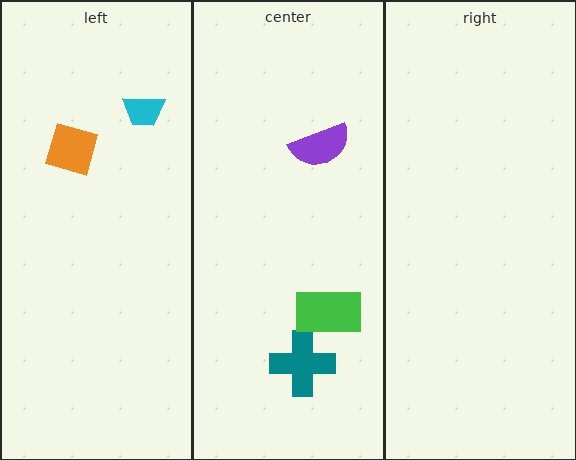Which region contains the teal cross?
The center region.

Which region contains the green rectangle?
The center region.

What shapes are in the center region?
The teal cross, the purple semicircle, the green rectangle.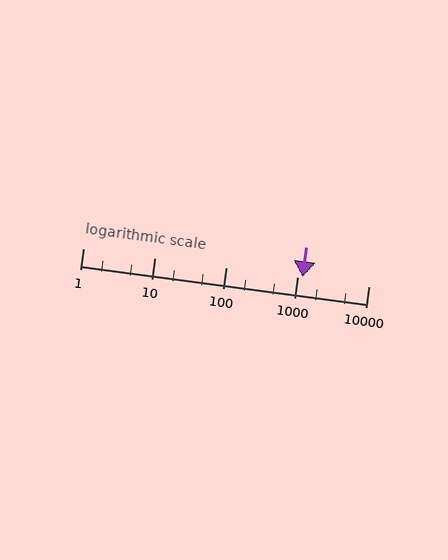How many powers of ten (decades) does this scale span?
The scale spans 4 decades, from 1 to 10000.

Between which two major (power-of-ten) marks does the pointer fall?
The pointer is between 1000 and 10000.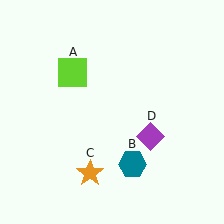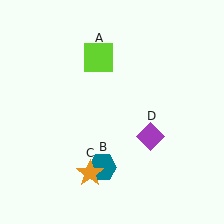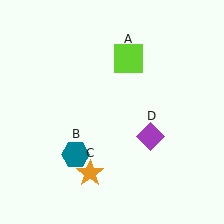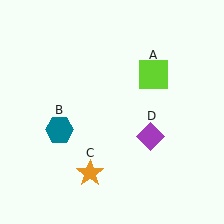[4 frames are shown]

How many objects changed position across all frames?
2 objects changed position: lime square (object A), teal hexagon (object B).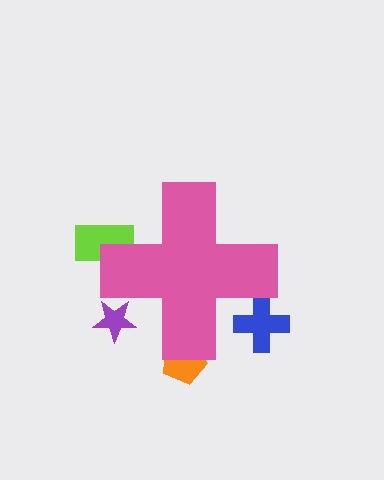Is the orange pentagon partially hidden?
Yes, the orange pentagon is partially hidden behind the pink cross.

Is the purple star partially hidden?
Yes, the purple star is partially hidden behind the pink cross.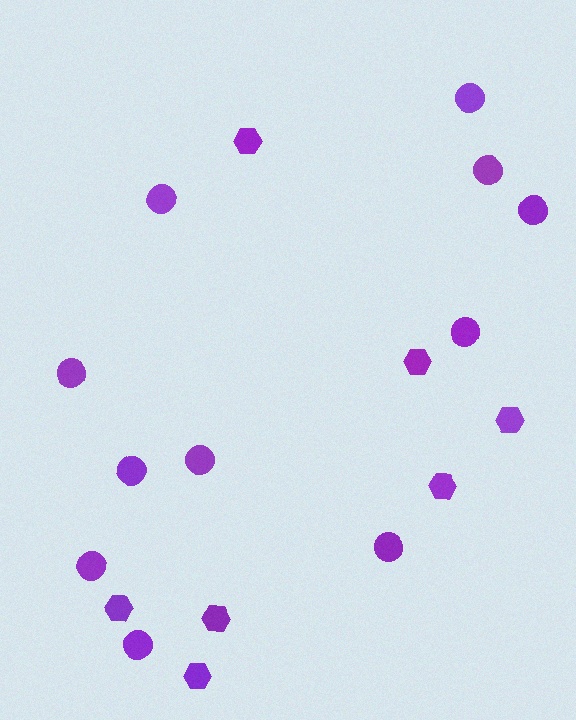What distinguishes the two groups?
There are 2 groups: one group of hexagons (7) and one group of circles (11).